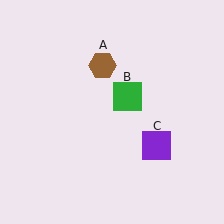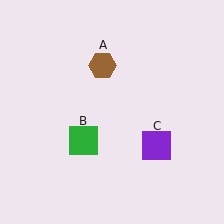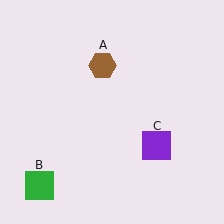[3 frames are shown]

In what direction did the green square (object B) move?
The green square (object B) moved down and to the left.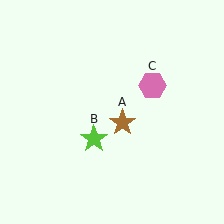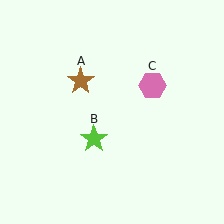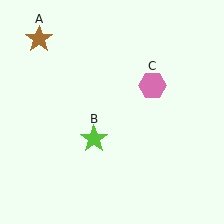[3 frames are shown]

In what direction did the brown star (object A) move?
The brown star (object A) moved up and to the left.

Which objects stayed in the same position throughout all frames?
Lime star (object B) and pink hexagon (object C) remained stationary.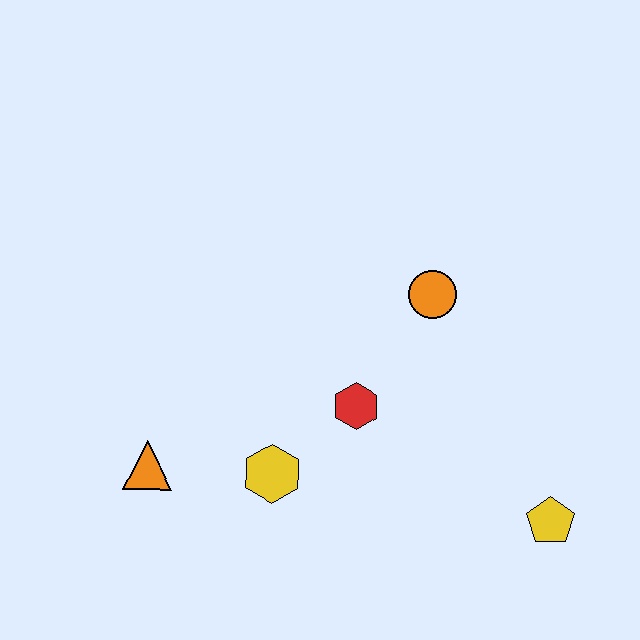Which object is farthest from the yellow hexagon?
The yellow pentagon is farthest from the yellow hexagon.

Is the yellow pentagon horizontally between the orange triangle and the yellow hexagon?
No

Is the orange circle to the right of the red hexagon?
Yes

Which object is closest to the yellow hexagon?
The red hexagon is closest to the yellow hexagon.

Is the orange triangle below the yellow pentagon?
No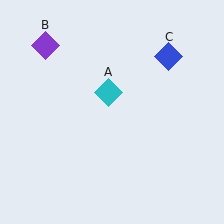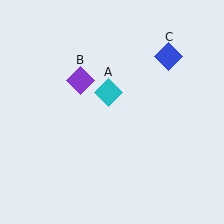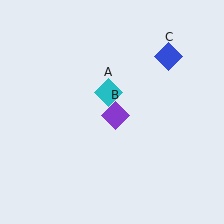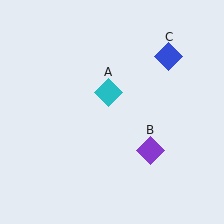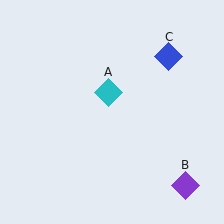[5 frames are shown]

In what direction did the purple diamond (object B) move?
The purple diamond (object B) moved down and to the right.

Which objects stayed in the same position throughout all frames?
Cyan diamond (object A) and blue diamond (object C) remained stationary.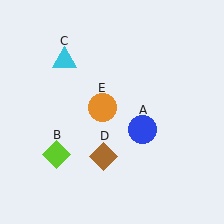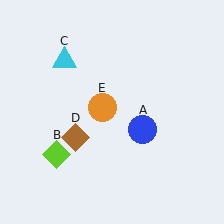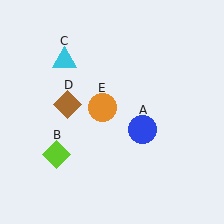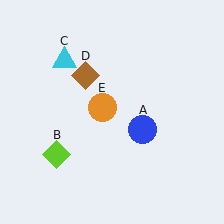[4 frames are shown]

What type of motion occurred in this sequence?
The brown diamond (object D) rotated clockwise around the center of the scene.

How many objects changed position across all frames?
1 object changed position: brown diamond (object D).